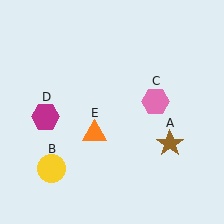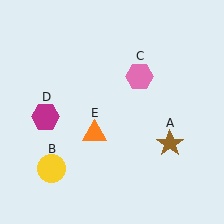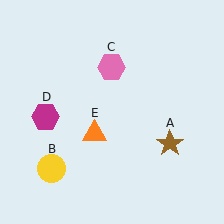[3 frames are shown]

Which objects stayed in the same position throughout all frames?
Brown star (object A) and yellow circle (object B) and magenta hexagon (object D) and orange triangle (object E) remained stationary.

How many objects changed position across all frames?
1 object changed position: pink hexagon (object C).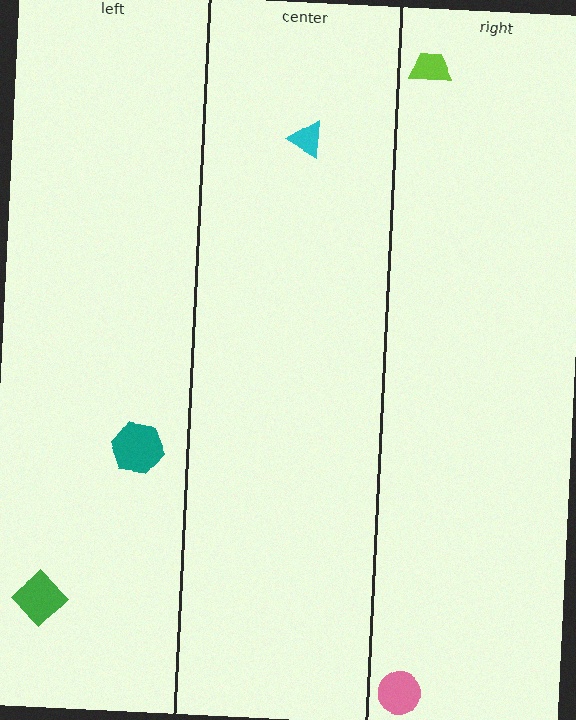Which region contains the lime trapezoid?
The right region.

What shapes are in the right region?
The pink circle, the lime trapezoid.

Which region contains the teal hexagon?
The left region.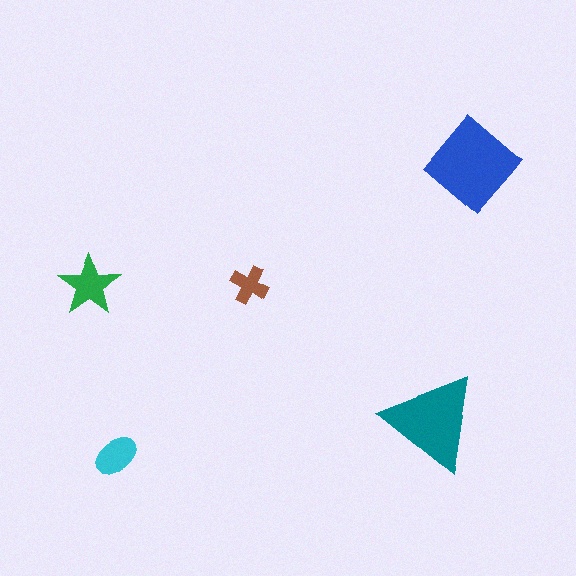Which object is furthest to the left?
The green star is leftmost.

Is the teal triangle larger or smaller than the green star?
Larger.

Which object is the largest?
The blue diamond.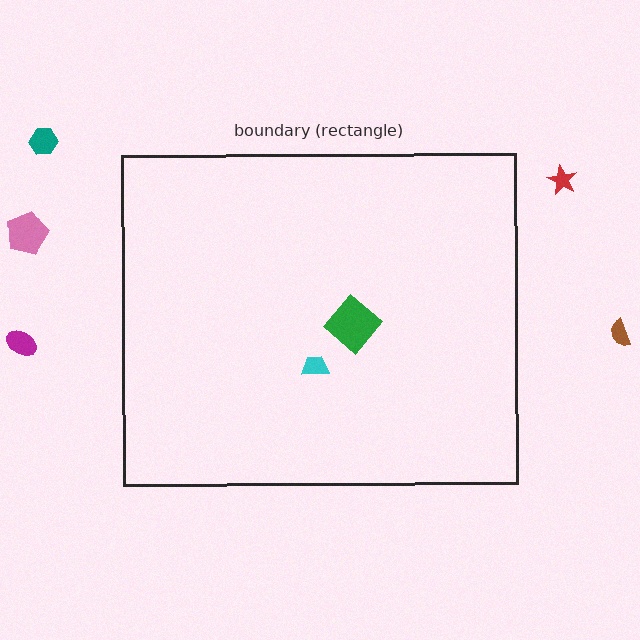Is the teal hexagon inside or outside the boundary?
Outside.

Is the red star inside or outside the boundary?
Outside.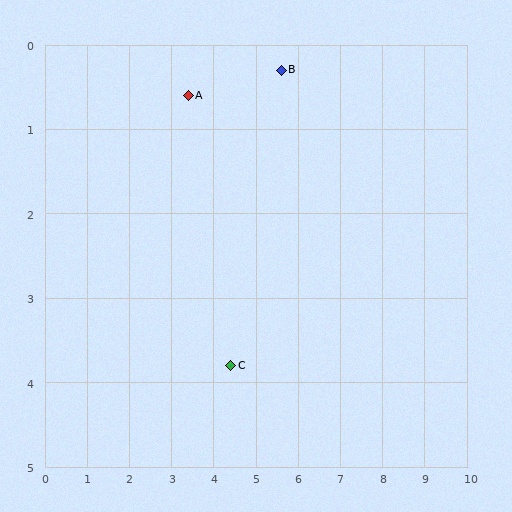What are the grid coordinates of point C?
Point C is at approximately (4.4, 3.8).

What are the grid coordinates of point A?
Point A is at approximately (3.4, 0.6).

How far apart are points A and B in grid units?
Points A and B are about 2.2 grid units apart.